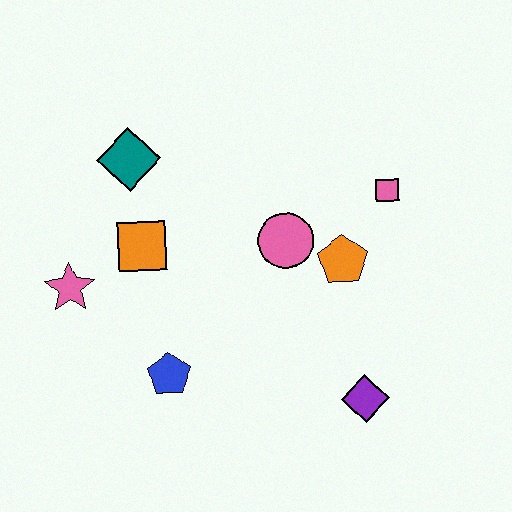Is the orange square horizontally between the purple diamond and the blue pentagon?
No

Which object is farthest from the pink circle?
The pink star is farthest from the pink circle.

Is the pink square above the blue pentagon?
Yes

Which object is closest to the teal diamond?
The orange square is closest to the teal diamond.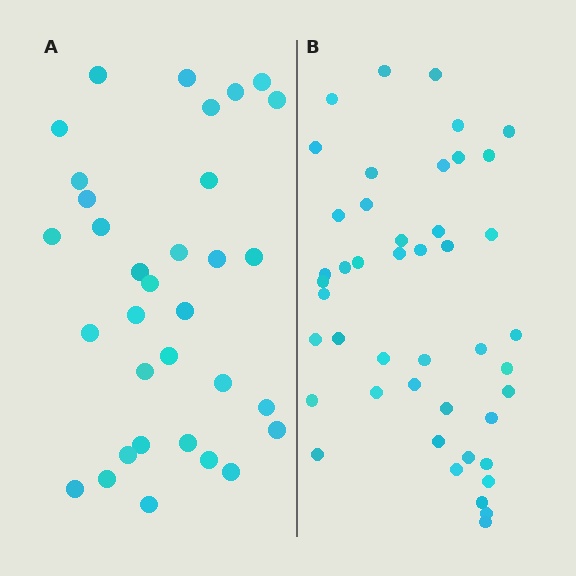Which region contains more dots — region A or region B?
Region B (the right region) has more dots.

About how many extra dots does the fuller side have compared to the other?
Region B has roughly 12 or so more dots than region A.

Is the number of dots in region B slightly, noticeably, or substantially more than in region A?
Region B has noticeably more, but not dramatically so. The ratio is roughly 1.4 to 1.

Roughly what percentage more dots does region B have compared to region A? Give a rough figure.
About 35% more.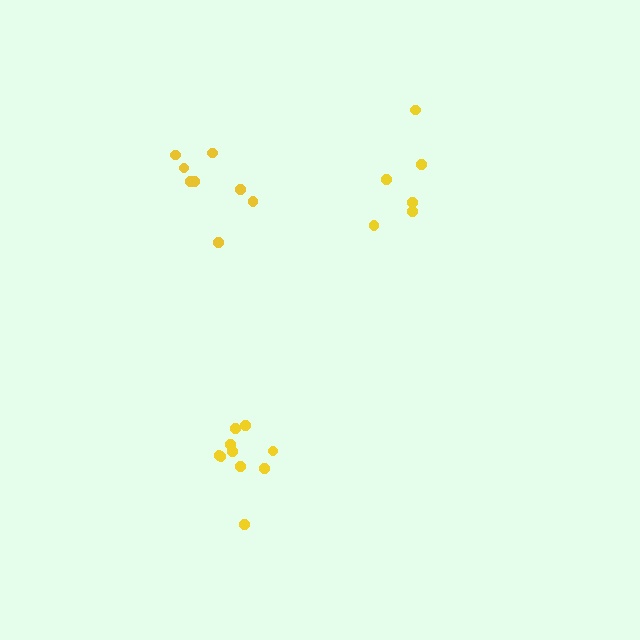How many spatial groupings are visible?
There are 3 spatial groupings.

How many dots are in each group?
Group 1: 10 dots, Group 2: 6 dots, Group 3: 8 dots (24 total).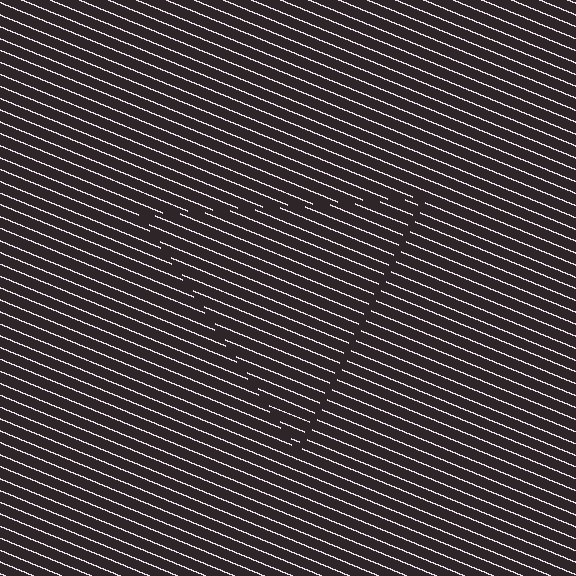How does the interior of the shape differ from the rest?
The interior of the shape contains the same grating, shifted by half a period — the contour is defined by the phase discontinuity where line-ends from the inner and outer gratings abut.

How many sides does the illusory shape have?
3 sides — the line-ends trace a triangle.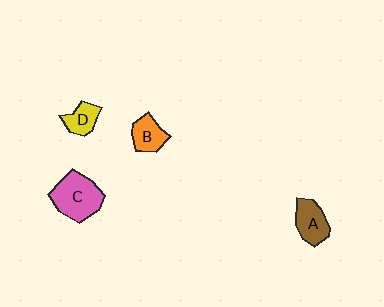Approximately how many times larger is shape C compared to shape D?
Approximately 2.2 times.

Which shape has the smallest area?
Shape D (yellow).